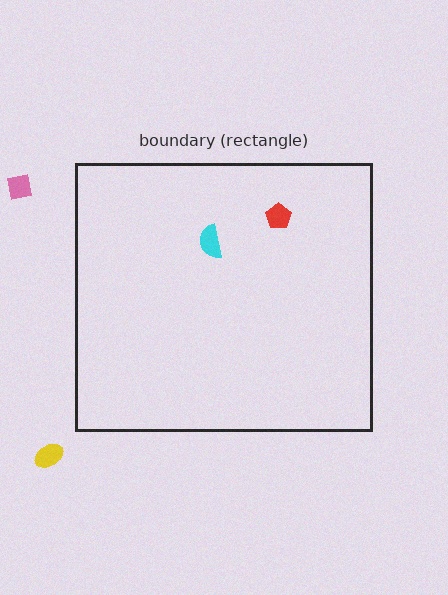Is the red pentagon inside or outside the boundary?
Inside.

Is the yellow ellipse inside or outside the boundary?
Outside.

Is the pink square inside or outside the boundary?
Outside.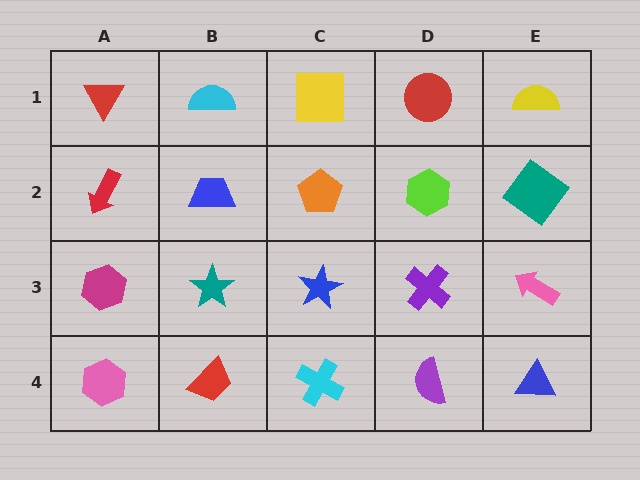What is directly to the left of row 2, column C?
A blue trapezoid.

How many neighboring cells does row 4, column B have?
3.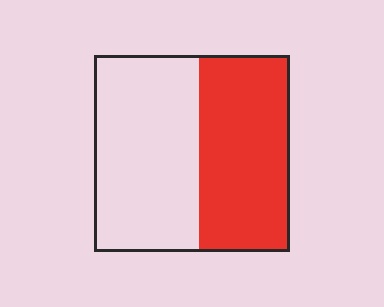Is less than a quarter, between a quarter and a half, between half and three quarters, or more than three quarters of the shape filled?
Between a quarter and a half.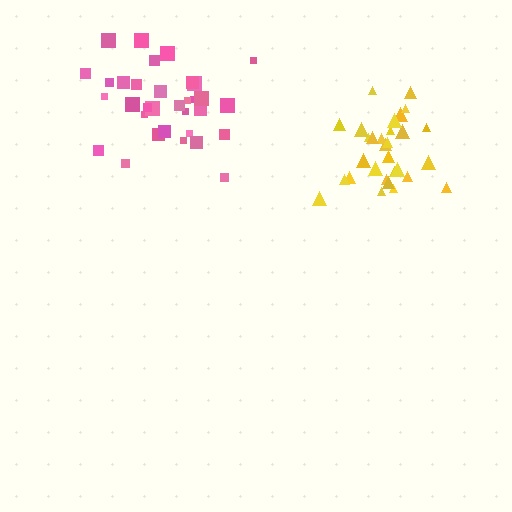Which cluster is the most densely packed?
Yellow.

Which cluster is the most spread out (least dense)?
Pink.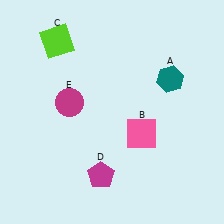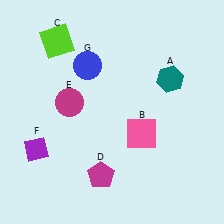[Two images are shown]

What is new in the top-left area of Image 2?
A blue circle (G) was added in the top-left area of Image 2.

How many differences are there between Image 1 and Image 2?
There are 2 differences between the two images.